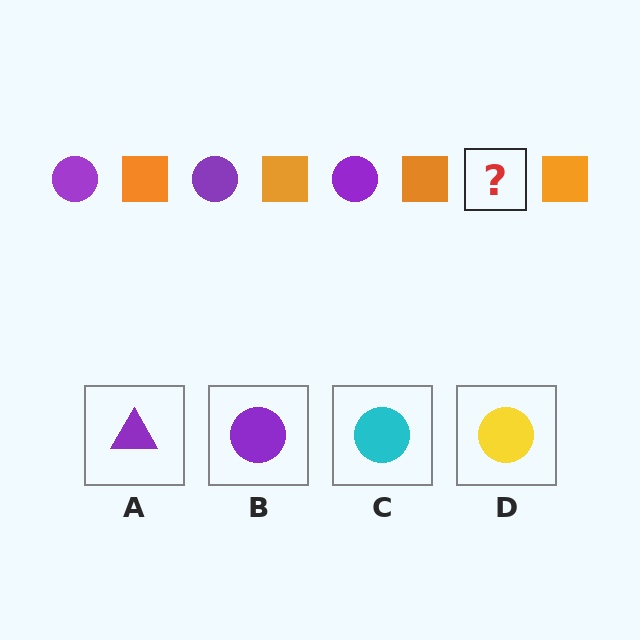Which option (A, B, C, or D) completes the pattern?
B.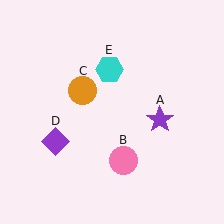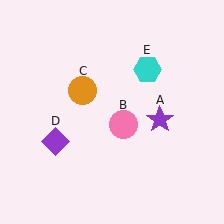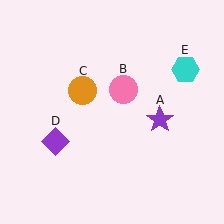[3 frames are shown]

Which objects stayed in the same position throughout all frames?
Purple star (object A) and orange circle (object C) and purple diamond (object D) remained stationary.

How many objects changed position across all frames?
2 objects changed position: pink circle (object B), cyan hexagon (object E).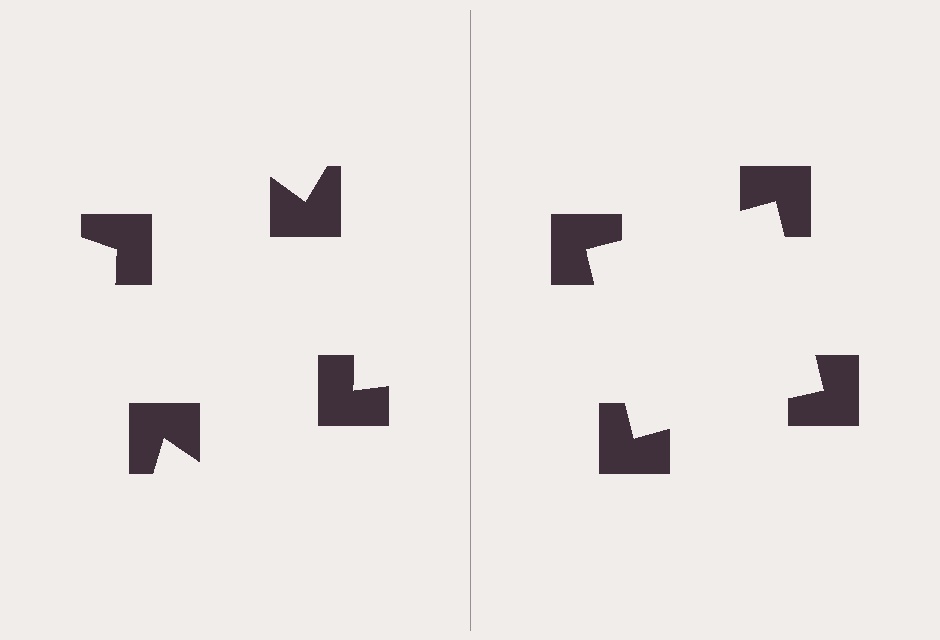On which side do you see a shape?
An illusory square appears on the right side. On the left side the wedge cuts are rotated, so no coherent shape forms.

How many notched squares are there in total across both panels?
8 — 4 on each side.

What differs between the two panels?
The notched squares are positioned identically on both sides; only the wedge orientations differ. On the right they align to a square; on the left they are misaligned.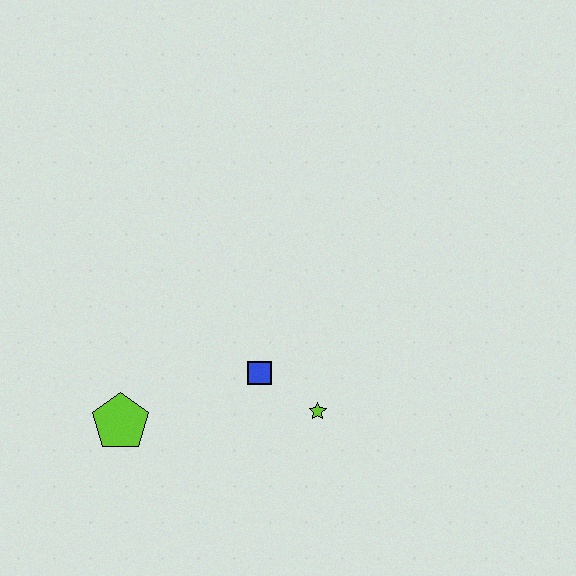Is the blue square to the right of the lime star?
No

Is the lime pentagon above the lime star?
No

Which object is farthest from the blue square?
The lime pentagon is farthest from the blue square.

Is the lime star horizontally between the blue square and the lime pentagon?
No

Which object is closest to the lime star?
The blue square is closest to the lime star.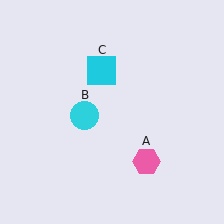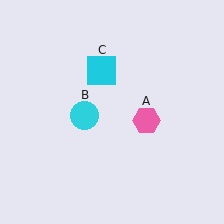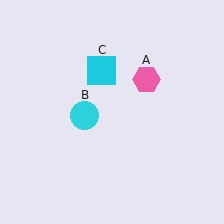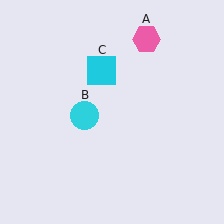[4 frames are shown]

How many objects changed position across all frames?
1 object changed position: pink hexagon (object A).